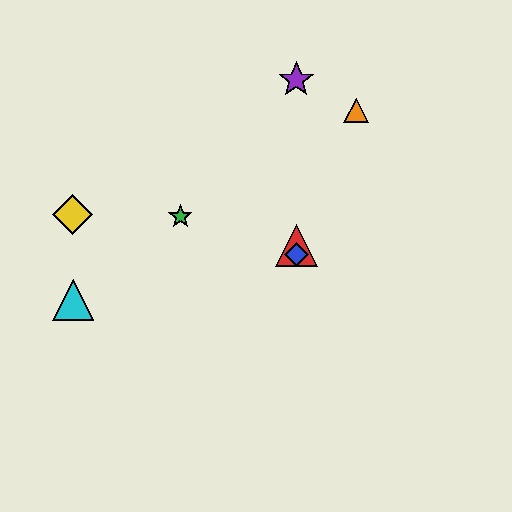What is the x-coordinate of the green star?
The green star is at x≈180.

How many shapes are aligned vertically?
3 shapes (the red triangle, the blue diamond, the purple star) are aligned vertically.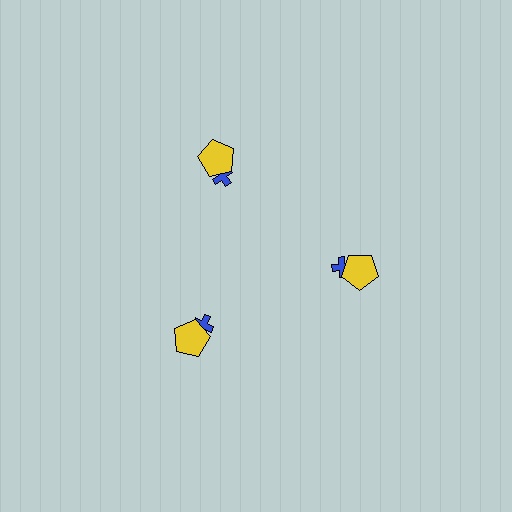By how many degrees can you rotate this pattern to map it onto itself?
The pattern maps onto itself every 120 degrees of rotation.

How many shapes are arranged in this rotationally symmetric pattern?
There are 6 shapes, arranged in 3 groups of 2.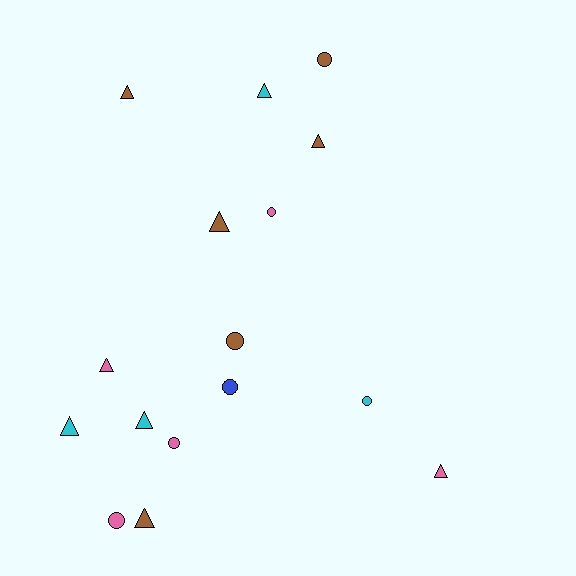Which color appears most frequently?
Brown, with 6 objects.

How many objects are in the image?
There are 16 objects.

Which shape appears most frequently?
Triangle, with 9 objects.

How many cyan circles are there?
There is 1 cyan circle.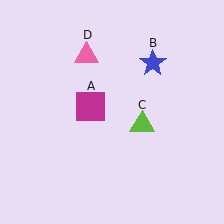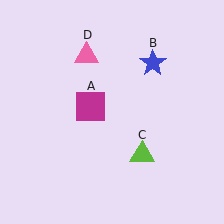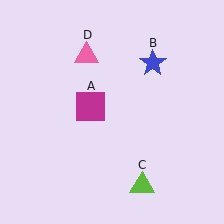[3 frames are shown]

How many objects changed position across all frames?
1 object changed position: lime triangle (object C).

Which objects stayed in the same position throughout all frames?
Magenta square (object A) and blue star (object B) and pink triangle (object D) remained stationary.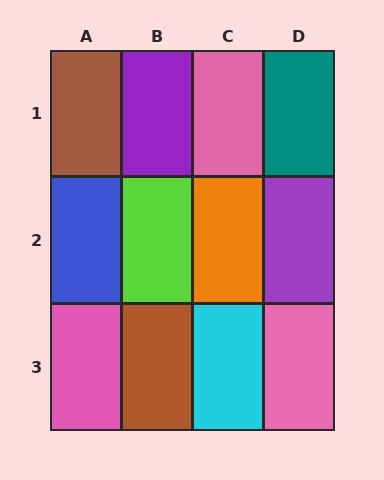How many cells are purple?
2 cells are purple.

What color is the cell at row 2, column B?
Lime.